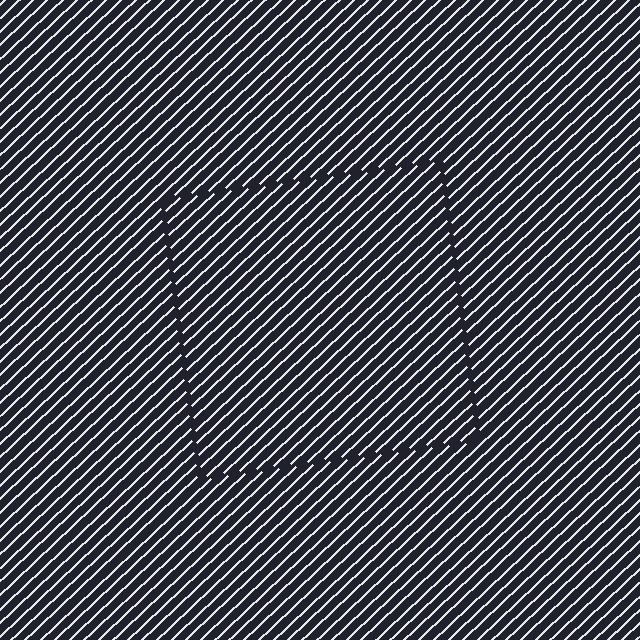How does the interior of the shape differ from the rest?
The interior of the shape contains the same grating, shifted by half a period — the contour is defined by the phase discontinuity where line-ends from the inner and outer gratings abut.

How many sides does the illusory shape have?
4 sides — the line-ends trace a square.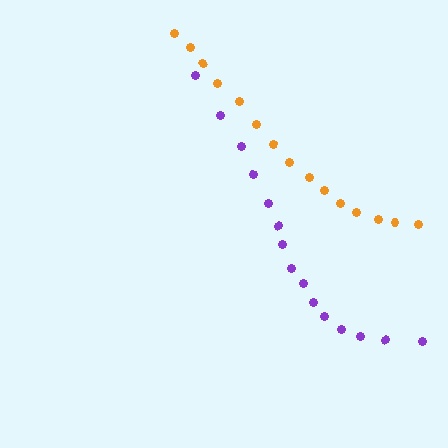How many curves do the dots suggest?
There are 2 distinct paths.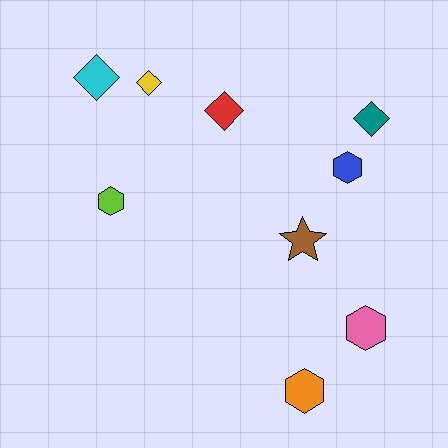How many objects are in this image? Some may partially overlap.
There are 9 objects.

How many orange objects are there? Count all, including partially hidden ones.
There is 1 orange object.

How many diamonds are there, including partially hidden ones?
There are 4 diamonds.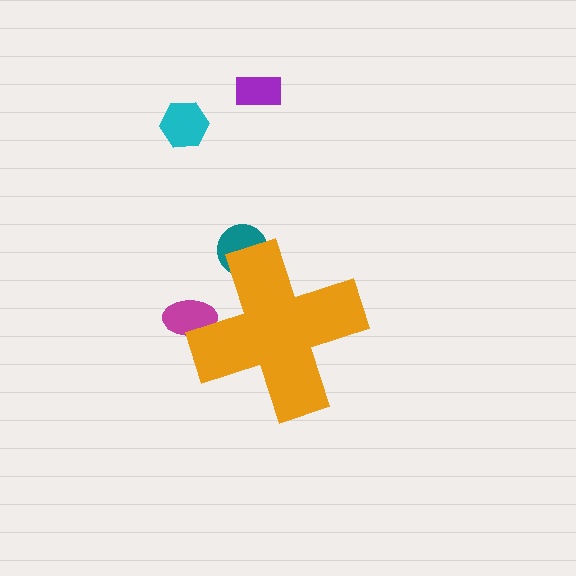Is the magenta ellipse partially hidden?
Yes, the magenta ellipse is partially hidden behind the orange cross.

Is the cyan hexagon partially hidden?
No, the cyan hexagon is fully visible.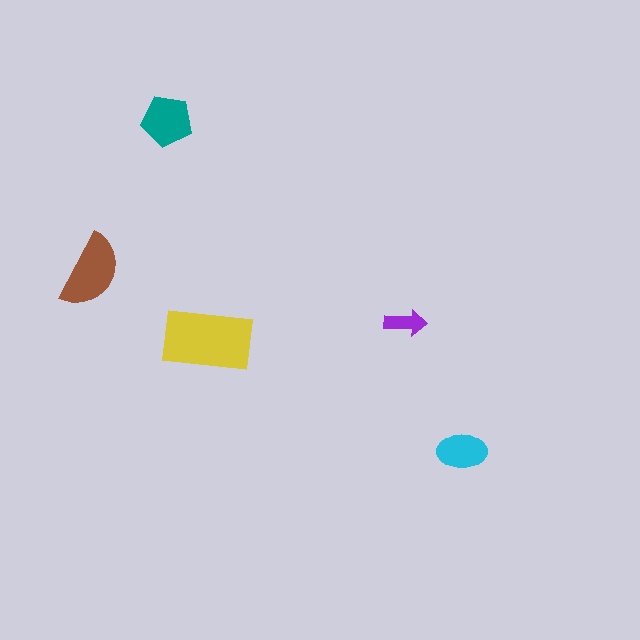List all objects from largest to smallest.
The yellow rectangle, the brown semicircle, the teal pentagon, the cyan ellipse, the purple arrow.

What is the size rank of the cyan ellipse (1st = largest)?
4th.